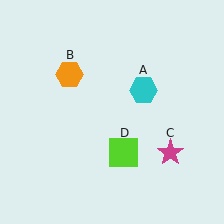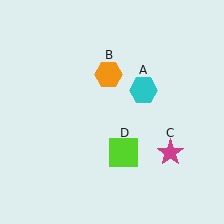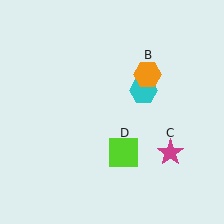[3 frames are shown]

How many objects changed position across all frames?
1 object changed position: orange hexagon (object B).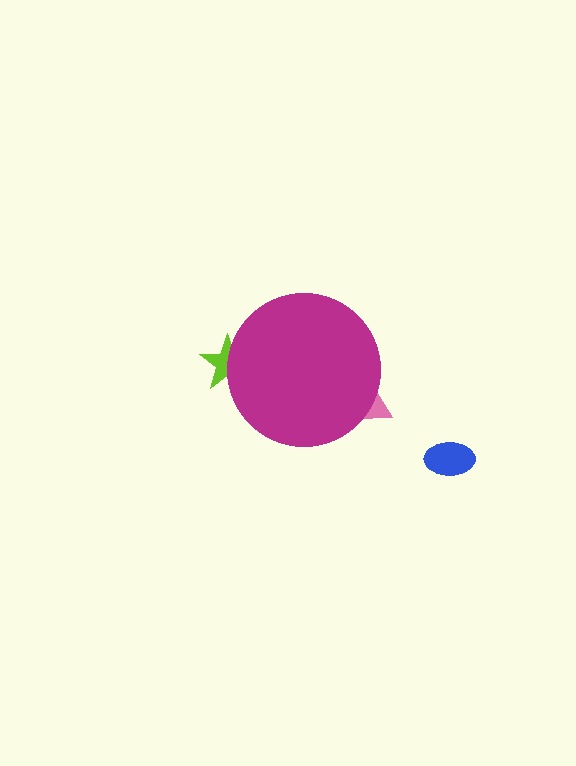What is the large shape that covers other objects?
A magenta circle.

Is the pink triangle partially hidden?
Yes, the pink triangle is partially hidden behind the magenta circle.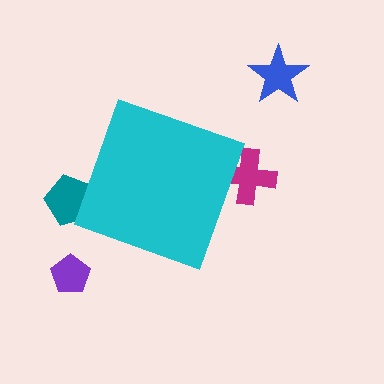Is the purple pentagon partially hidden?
No, the purple pentagon is fully visible.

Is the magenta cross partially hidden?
Yes, the magenta cross is partially hidden behind the cyan diamond.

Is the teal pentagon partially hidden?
Yes, the teal pentagon is partially hidden behind the cyan diamond.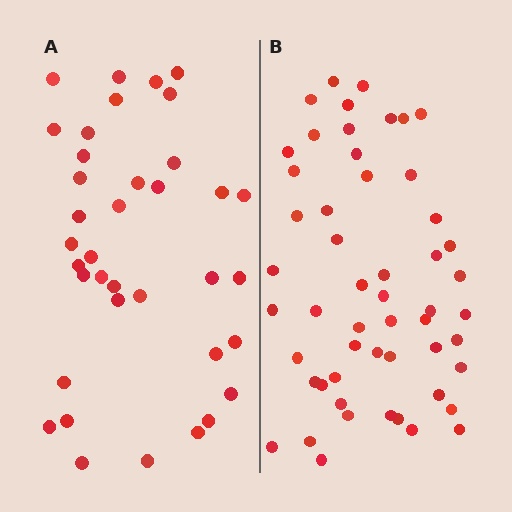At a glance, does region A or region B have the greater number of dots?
Region B (the right region) has more dots.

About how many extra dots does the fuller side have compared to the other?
Region B has approximately 15 more dots than region A.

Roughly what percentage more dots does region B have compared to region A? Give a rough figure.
About 45% more.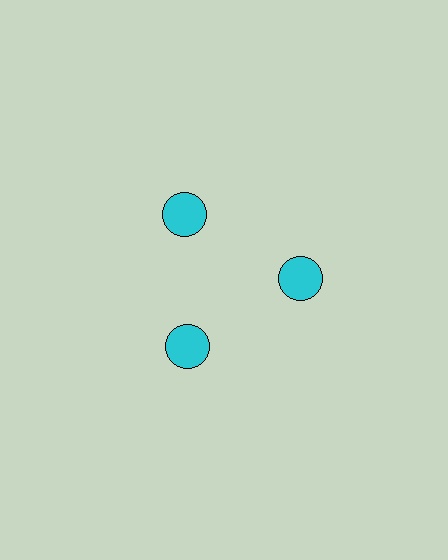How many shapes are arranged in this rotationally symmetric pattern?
There are 3 shapes, arranged in 3 groups of 1.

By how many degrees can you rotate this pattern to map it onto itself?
The pattern maps onto itself every 120 degrees of rotation.